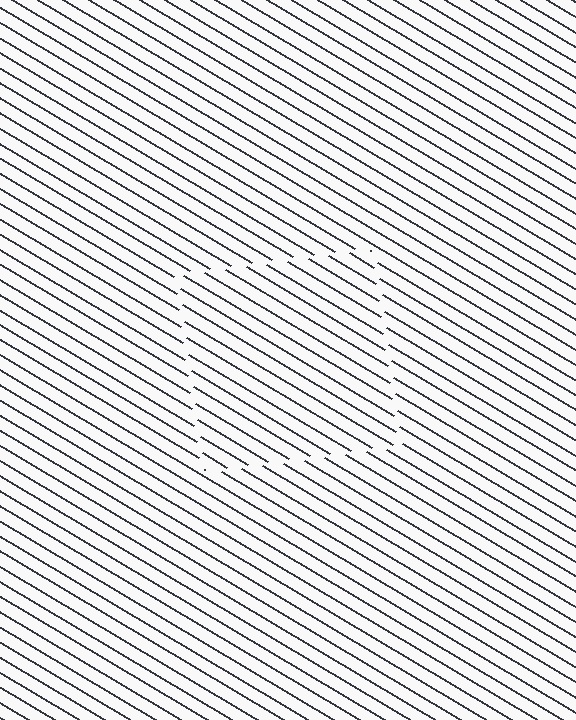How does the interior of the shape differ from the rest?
The interior of the shape contains the same grating, shifted by half a period — the contour is defined by the phase discontinuity where line-ends from the inner and outer gratings abut.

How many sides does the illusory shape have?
4 sides — the line-ends trace a square.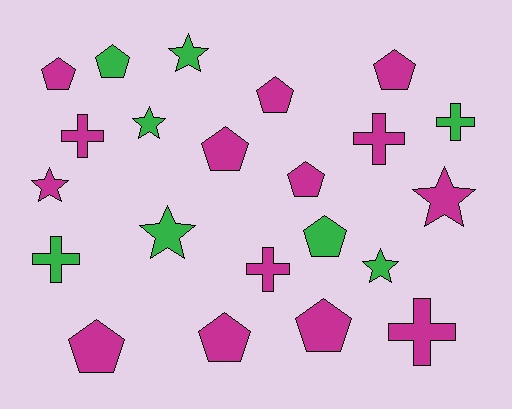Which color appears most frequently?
Magenta, with 14 objects.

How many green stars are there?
There are 4 green stars.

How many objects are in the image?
There are 22 objects.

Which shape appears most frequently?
Pentagon, with 10 objects.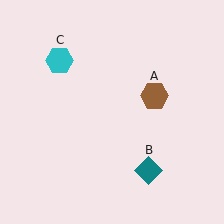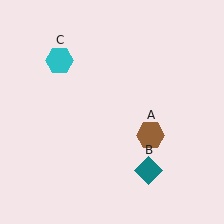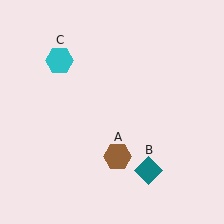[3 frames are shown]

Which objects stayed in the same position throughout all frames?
Teal diamond (object B) and cyan hexagon (object C) remained stationary.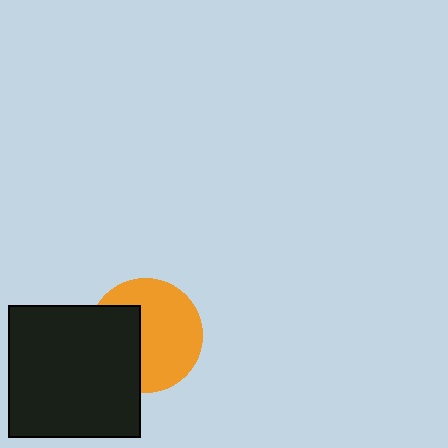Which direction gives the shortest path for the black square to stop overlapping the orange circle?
Moving left gives the shortest separation.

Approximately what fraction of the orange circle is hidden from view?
Roughly 37% of the orange circle is hidden behind the black square.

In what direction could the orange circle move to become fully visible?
The orange circle could move right. That would shift it out from behind the black square entirely.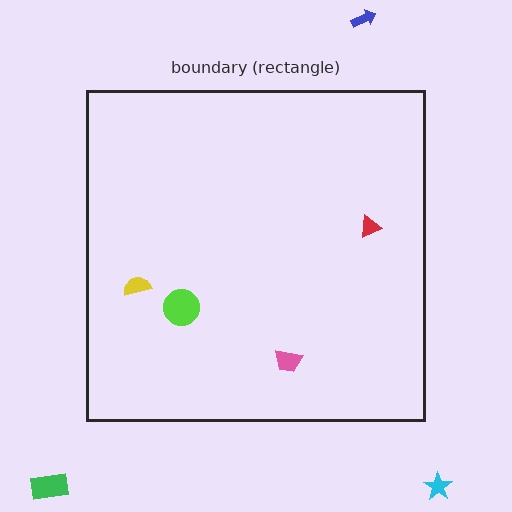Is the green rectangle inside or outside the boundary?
Outside.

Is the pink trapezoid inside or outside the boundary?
Inside.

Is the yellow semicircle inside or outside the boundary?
Inside.